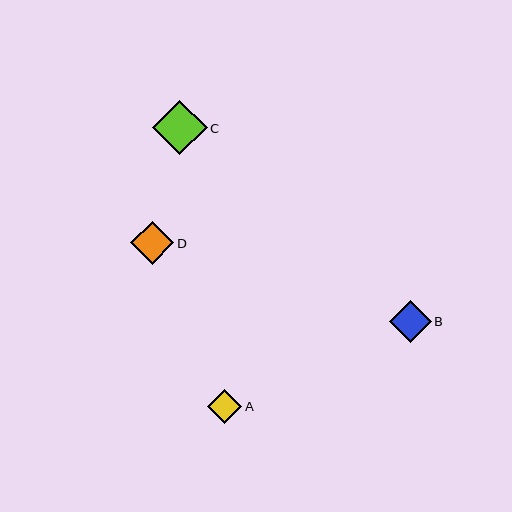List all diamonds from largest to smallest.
From largest to smallest: C, D, B, A.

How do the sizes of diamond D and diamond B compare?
Diamond D and diamond B are approximately the same size.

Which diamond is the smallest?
Diamond A is the smallest with a size of approximately 34 pixels.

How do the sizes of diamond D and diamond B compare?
Diamond D and diamond B are approximately the same size.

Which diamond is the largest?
Diamond C is the largest with a size of approximately 55 pixels.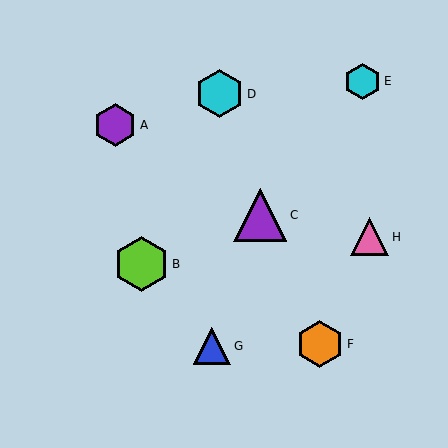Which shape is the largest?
The lime hexagon (labeled B) is the largest.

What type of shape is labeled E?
Shape E is a cyan hexagon.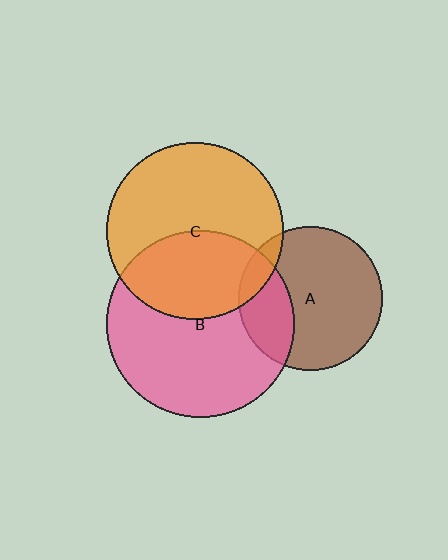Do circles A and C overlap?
Yes.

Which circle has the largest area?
Circle B (pink).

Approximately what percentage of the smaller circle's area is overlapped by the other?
Approximately 10%.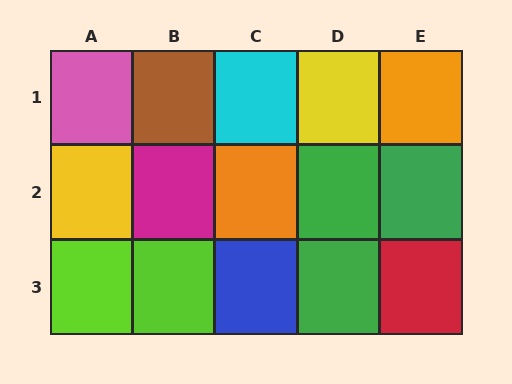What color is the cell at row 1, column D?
Yellow.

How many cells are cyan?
1 cell is cyan.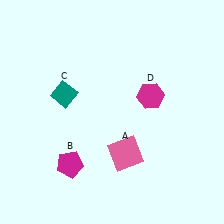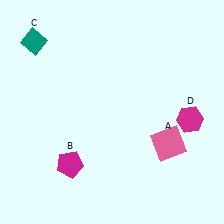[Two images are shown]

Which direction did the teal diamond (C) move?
The teal diamond (C) moved up.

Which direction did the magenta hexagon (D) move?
The magenta hexagon (D) moved right.